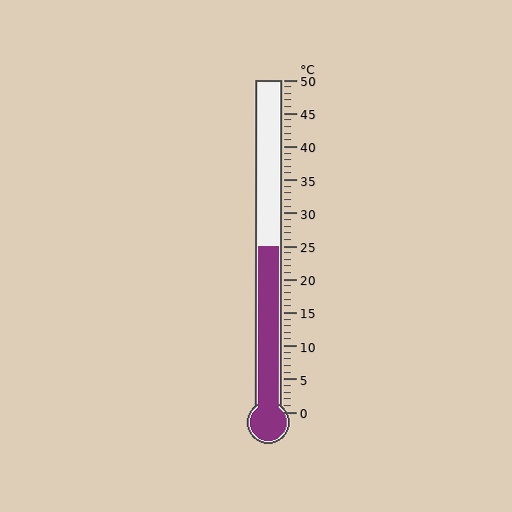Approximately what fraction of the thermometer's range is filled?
The thermometer is filled to approximately 50% of its range.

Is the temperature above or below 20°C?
The temperature is above 20°C.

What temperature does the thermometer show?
The thermometer shows approximately 25°C.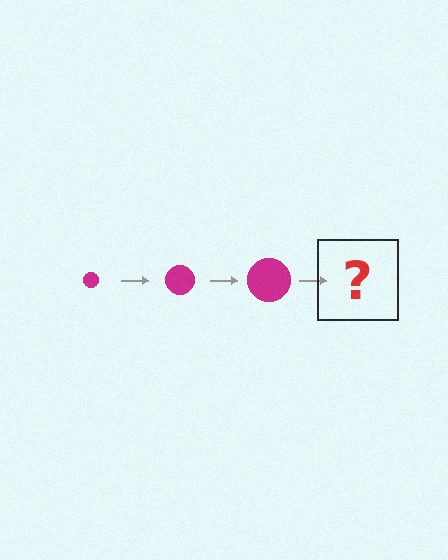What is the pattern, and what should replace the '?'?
The pattern is that the circle gets progressively larger each step. The '?' should be a magenta circle, larger than the previous one.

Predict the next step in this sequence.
The next step is a magenta circle, larger than the previous one.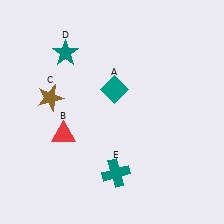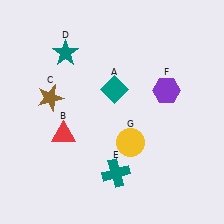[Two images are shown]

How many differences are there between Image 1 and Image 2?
There are 2 differences between the two images.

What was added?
A purple hexagon (F), a yellow circle (G) were added in Image 2.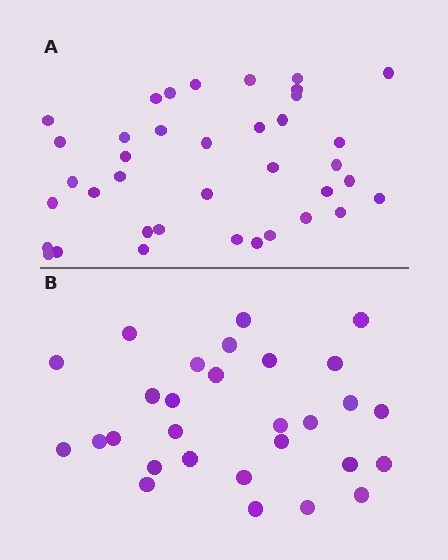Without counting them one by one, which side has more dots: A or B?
Region A (the top region) has more dots.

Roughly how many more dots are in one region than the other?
Region A has roughly 8 or so more dots than region B.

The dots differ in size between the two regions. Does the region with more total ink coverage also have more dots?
No. Region B has more total ink coverage because its dots are larger, but region A actually contains more individual dots. Total area can be misleading — the number of items is what matters here.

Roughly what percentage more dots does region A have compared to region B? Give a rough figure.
About 30% more.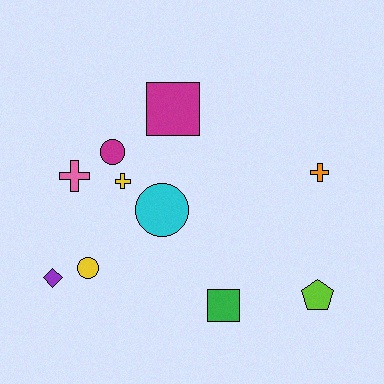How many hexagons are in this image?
There are no hexagons.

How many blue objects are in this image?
There are no blue objects.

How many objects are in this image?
There are 10 objects.